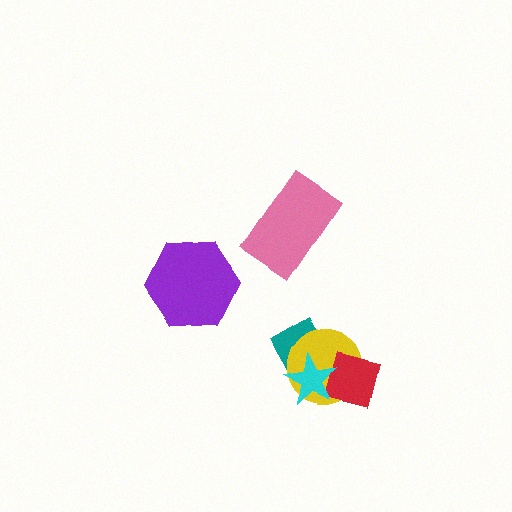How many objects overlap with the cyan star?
3 objects overlap with the cyan star.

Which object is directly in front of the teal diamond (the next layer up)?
The yellow circle is directly in front of the teal diamond.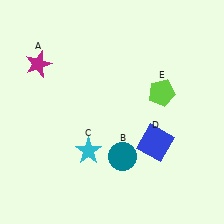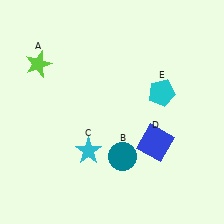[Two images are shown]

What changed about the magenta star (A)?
In Image 1, A is magenta. In Image 2, it changed to lime.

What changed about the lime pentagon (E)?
In Image 1, E is lime. In Image 2, it changed to cyan.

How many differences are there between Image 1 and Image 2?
There are 2 differences between the two images.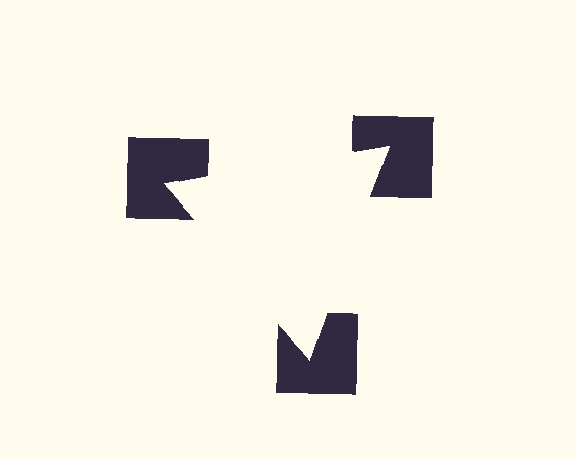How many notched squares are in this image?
There are 3 — one at each vertex of the illusory triangle.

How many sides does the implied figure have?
3 sides.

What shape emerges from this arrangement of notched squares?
An illusory triangle — its edges are inferred from the aligned wedge cuts in the notched squares, not physically drawn.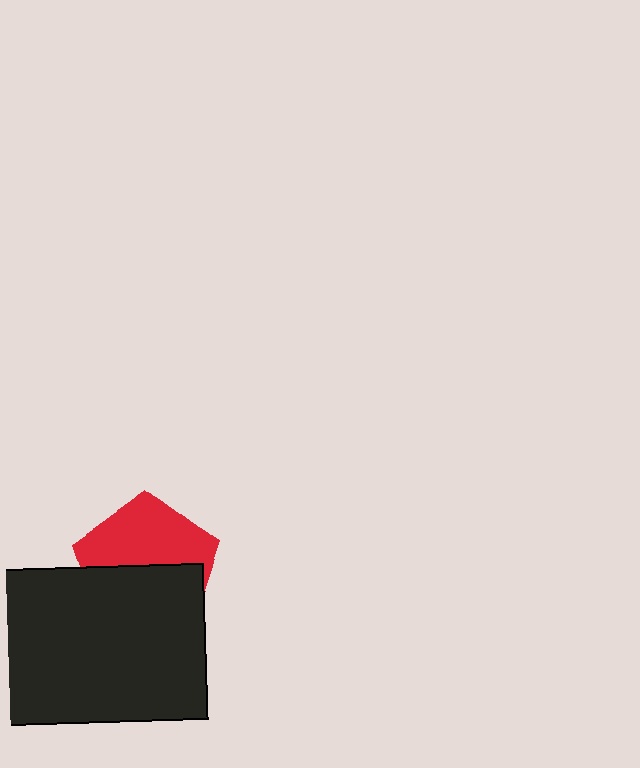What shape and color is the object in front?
The object in front is a black rectangle.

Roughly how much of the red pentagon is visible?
About half of it is visible (roughly 51%).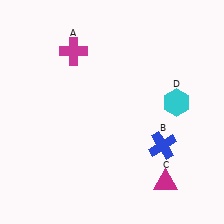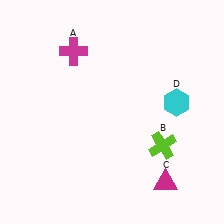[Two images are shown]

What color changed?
The cross (B) changed from blue in Image 1 to lime in Image 2.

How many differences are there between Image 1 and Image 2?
There is 1 difference between the two images.